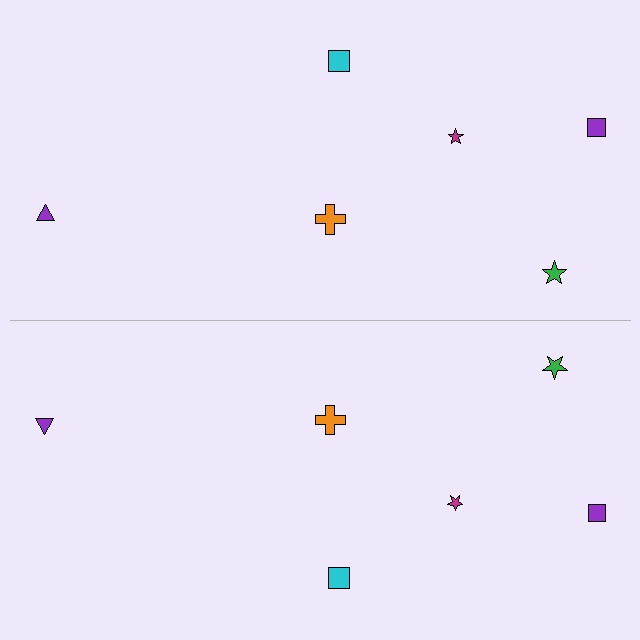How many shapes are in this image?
There are 12 shapes in this image.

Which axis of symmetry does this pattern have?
The pattern has a horizontal axis of symmetry running through the center of the image.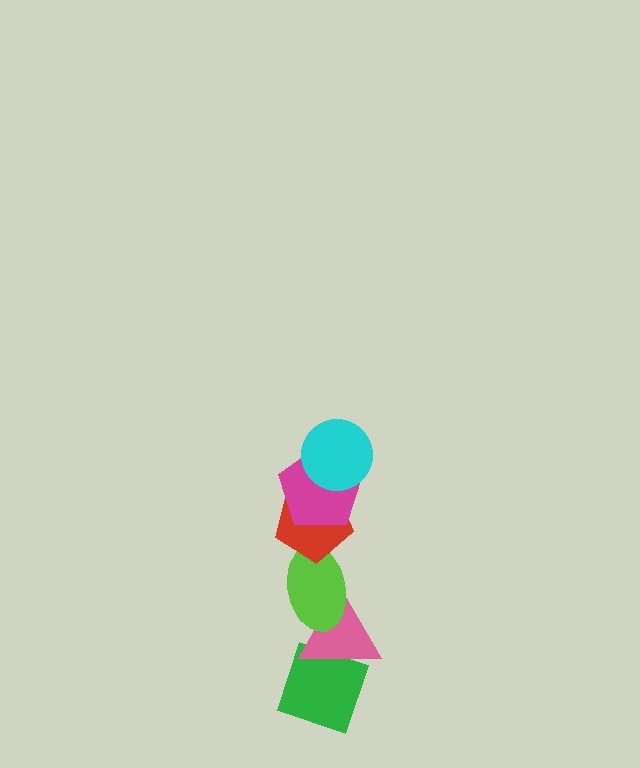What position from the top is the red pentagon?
The red pentagon is 3rd from the top.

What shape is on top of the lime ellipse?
The red pentagon is on top of the lime ellipse.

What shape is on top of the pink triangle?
The lime ellipse is on top of the pink triangle.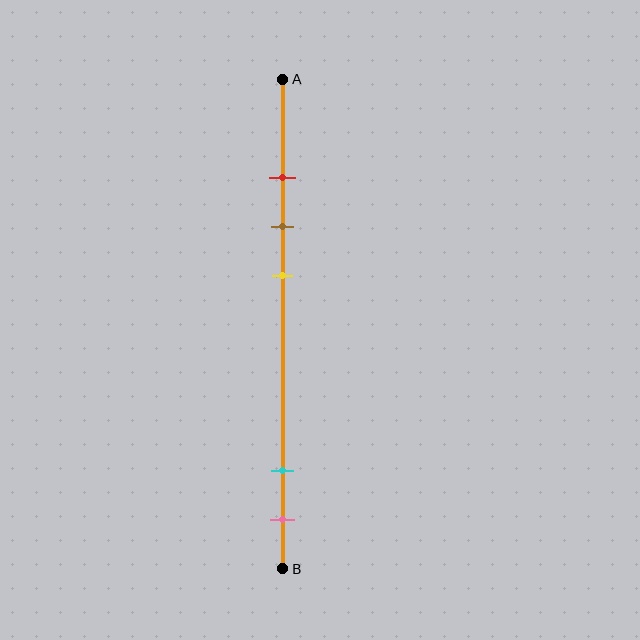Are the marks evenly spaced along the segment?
No, the marks are not evenly spaced.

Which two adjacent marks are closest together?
The red and brown marks are the closest adjacent pair.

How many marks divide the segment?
There are 5 marks dividing the segment.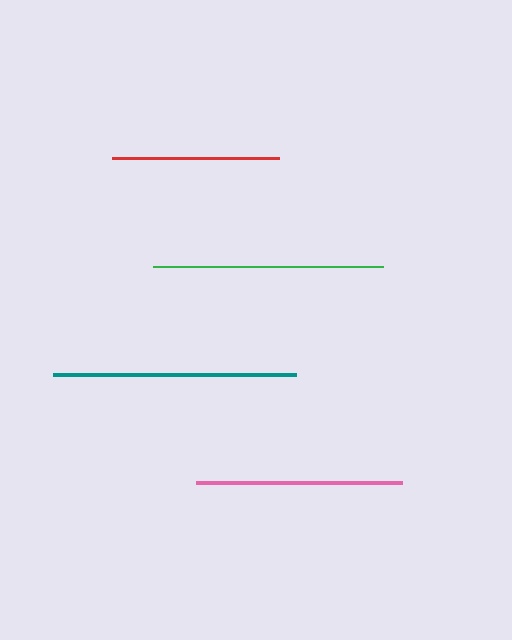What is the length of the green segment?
The green segment is approximately 230 pixels long.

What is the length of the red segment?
The red segment is approximately 168 pixels long.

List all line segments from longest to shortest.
From longest to shortest: teal, green, pink, red.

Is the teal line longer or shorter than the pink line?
The teal line is longer than the pink line.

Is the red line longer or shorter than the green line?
The green line is longer than the red line.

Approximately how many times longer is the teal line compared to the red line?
The teal line is approximately 1.4 times the length of the red line.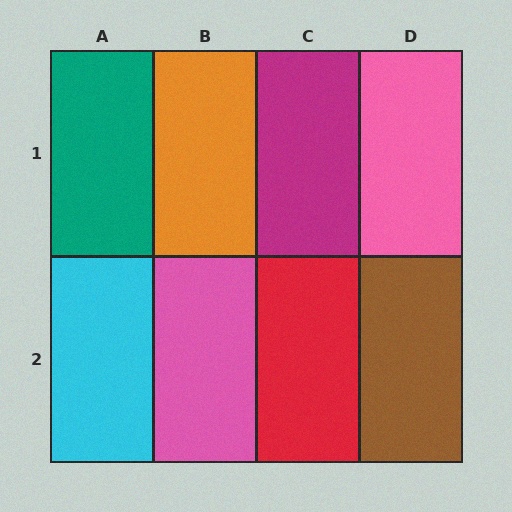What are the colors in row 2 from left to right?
Cyan, pink, red, brown.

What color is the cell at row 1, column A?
Teal.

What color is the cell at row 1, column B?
Orange.